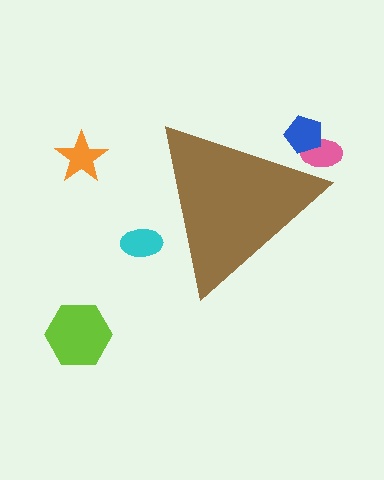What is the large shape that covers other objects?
A brown triangle.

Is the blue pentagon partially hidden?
Yes, the blue pentagon is partially hidden behind the brown triangle.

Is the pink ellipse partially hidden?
Yes, the pink ellipse is partially hidden behind the brown triangle.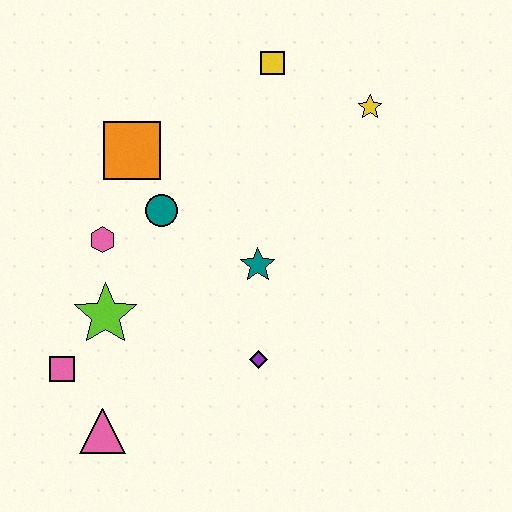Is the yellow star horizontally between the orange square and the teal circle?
No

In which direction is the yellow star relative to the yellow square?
The yellow star is to the right of the yellow square.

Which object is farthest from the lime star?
The yellow star is farthest from the lime star.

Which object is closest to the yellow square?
The yellow star is closest to the yellow square.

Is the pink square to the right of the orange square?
No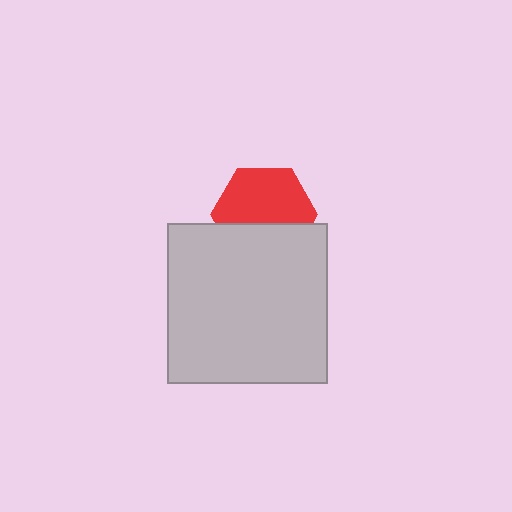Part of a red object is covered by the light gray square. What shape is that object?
It is a hexagon.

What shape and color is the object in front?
The object in front is a light gray square.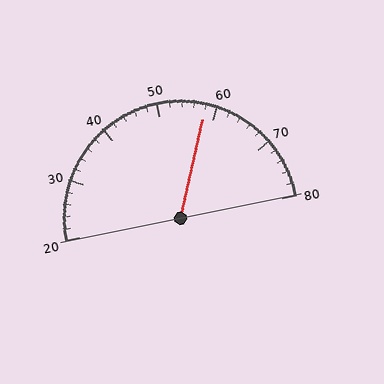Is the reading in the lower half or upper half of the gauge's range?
The reading is in the upper half of the range (20 to 80).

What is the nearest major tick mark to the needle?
The nearest major tick mark is 60.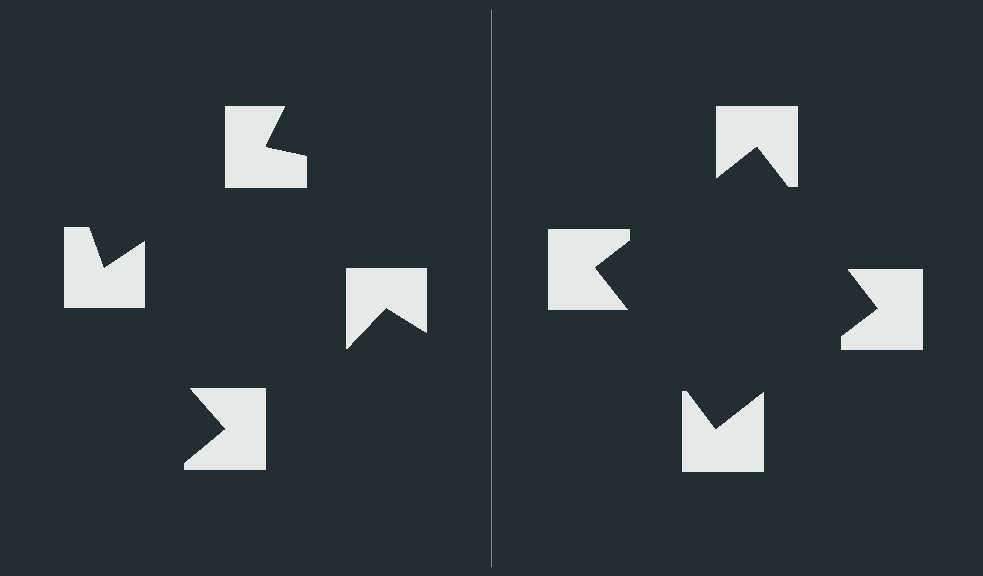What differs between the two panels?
The notched squares are positioned identically on both sides; only the wedge orientations differ. On the right they align to a square; on the left they are misaligned.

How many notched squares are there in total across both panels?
8 — 4 on each side.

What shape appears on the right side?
An illusory square.